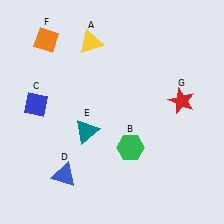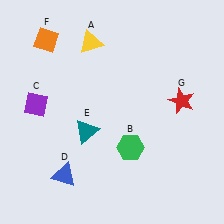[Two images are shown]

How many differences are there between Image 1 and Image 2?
There is 1 difference between the two images.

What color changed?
The diamond (C) changed from blue in Image 1 to purple in Image 2.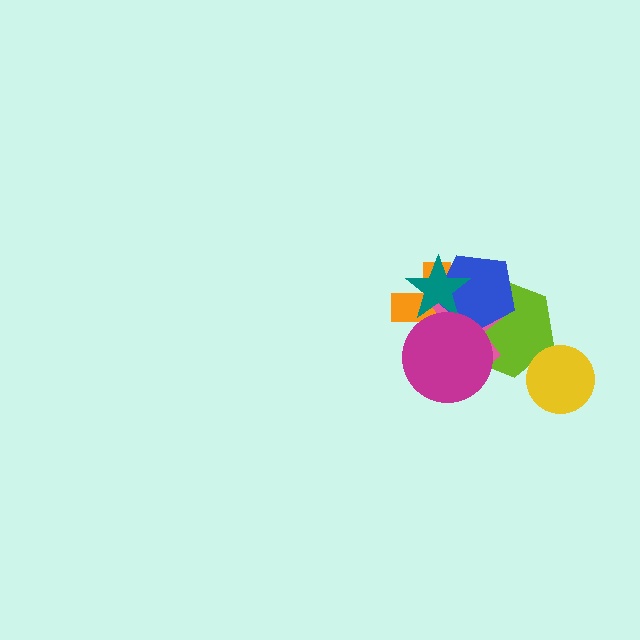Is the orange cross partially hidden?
Yes, it is partially covered by another shape.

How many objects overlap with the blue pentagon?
5 objects overlap with the blue pentagon.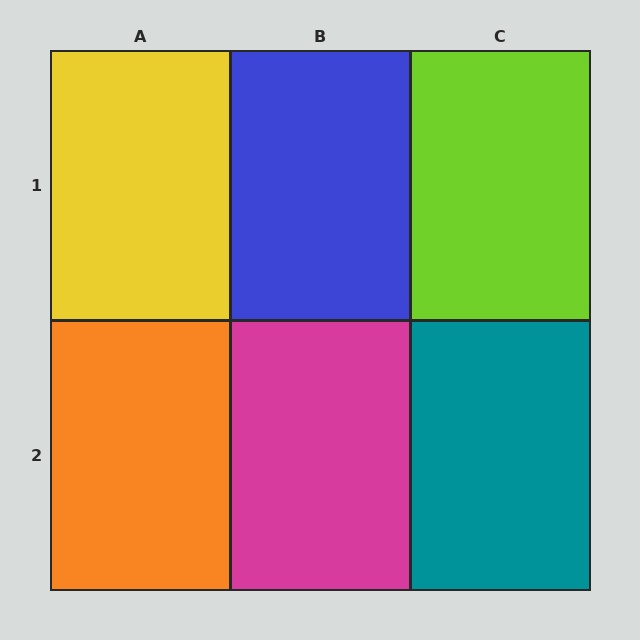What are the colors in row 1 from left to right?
Yellow, blue, lime.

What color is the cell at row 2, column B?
Magenta.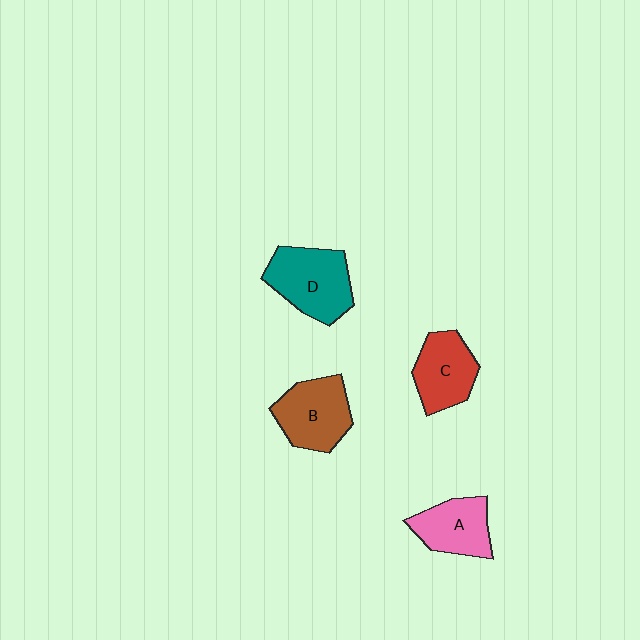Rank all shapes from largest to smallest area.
From largest to smallest: D (teal), B (brown), C (red), A (pink).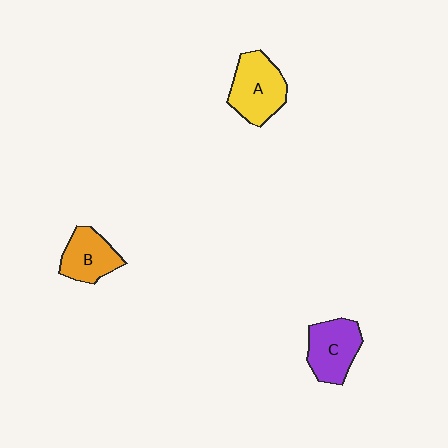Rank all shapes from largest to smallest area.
From largest to smallest: A (yellow), C (purple), B (orange).